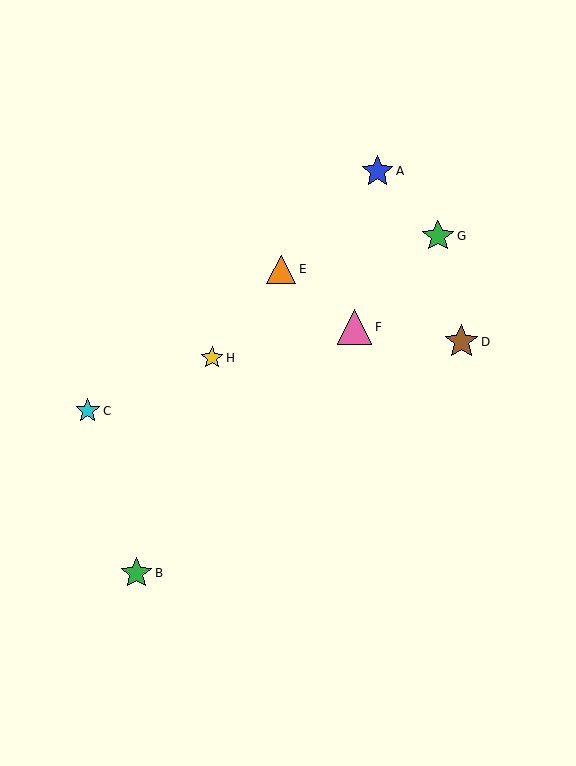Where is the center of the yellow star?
The center of the yellow star is at (212, 358).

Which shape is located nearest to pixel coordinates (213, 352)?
The yellow star (labeled H) at (212, 358) is nearest to that location.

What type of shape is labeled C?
Shape C is a cyan star.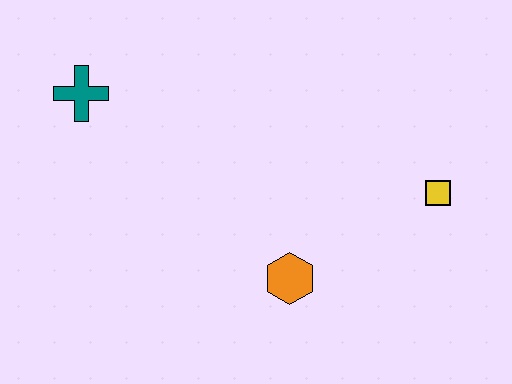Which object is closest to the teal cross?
The orange hexagon is closest to the teal cross.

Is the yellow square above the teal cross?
No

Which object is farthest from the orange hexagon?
The teal cross is farthest from the orange hexagon.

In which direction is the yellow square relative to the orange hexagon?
The yellow square is to the right of the orange hexagon.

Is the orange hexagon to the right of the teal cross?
Yes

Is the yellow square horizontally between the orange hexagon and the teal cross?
No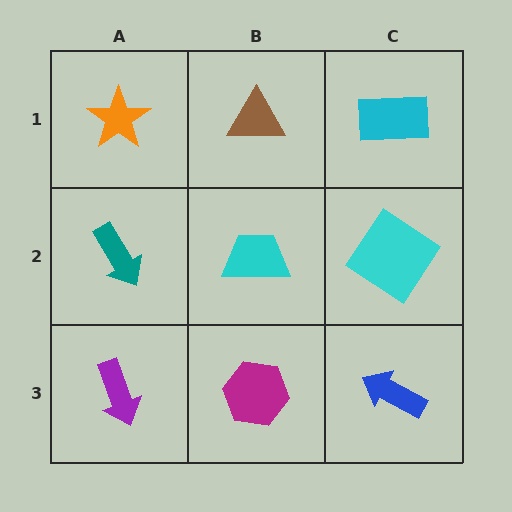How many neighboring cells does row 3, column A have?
2.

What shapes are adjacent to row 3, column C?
A cyan diamond (row 2, column C), a magenta hexagon (row 3, column B).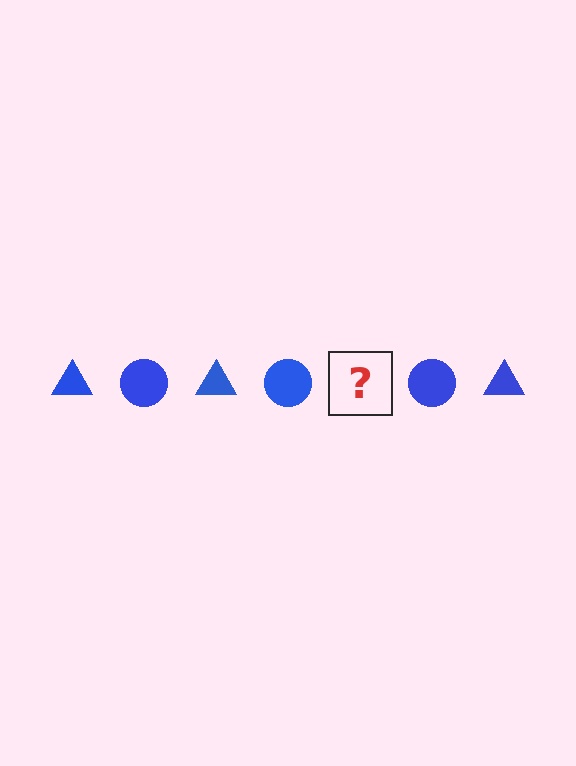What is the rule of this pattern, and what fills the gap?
The rule is that the pattern cycles through triangle, circle shapes in blue. The gap should be filled with a blue triangle.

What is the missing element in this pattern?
The missing element is a blue triangle.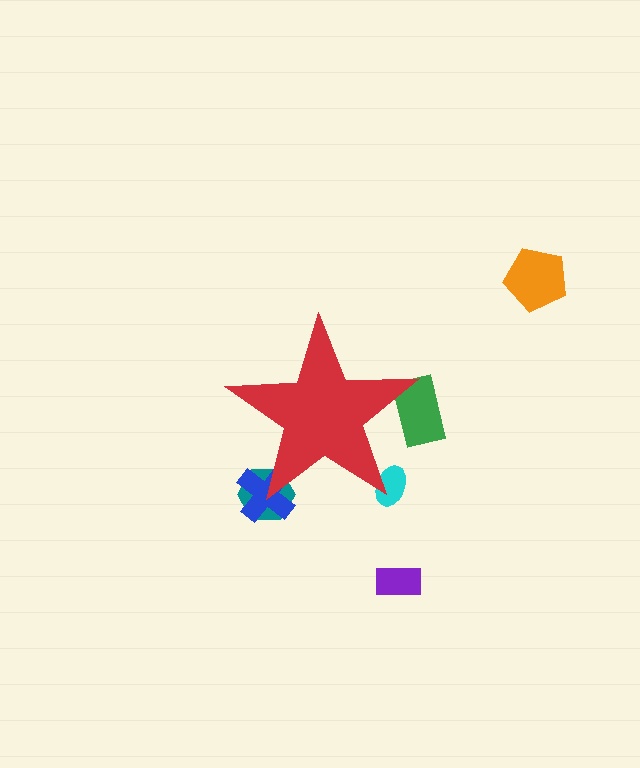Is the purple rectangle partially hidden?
No, the purple rectangle is fully visible.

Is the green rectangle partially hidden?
Yes, the green rectangle is partially hidden behind the red star.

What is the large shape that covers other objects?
A red star.